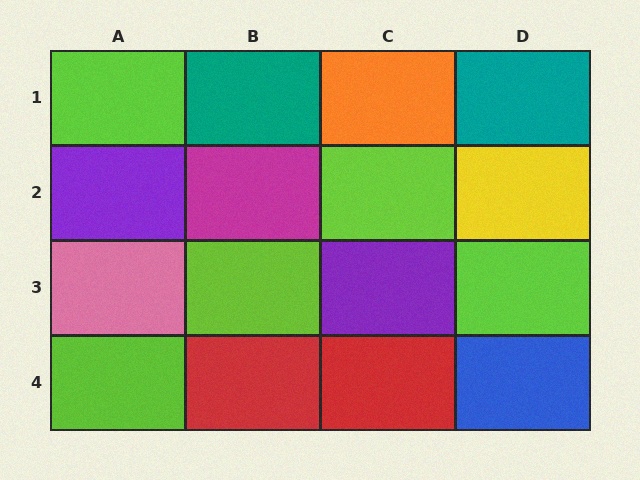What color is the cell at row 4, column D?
Blue.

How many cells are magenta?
1 cell is magenta.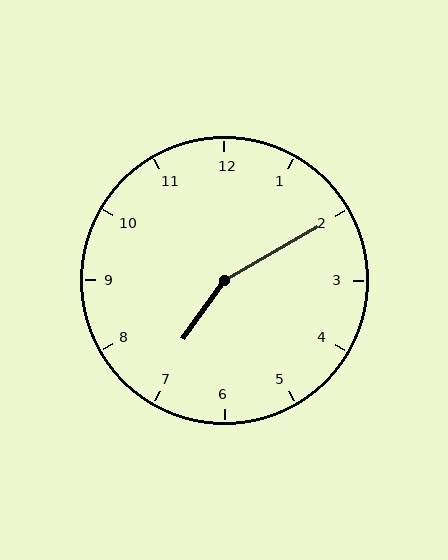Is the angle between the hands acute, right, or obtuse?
It is obtuse.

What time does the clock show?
7:10.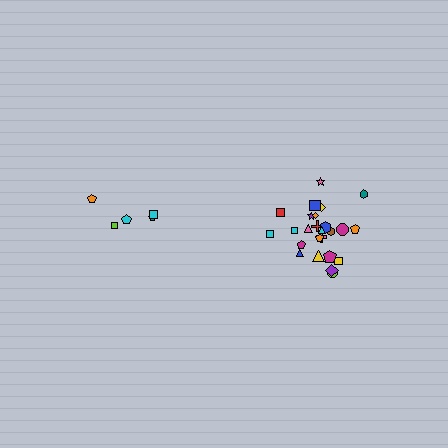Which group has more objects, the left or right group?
The right group.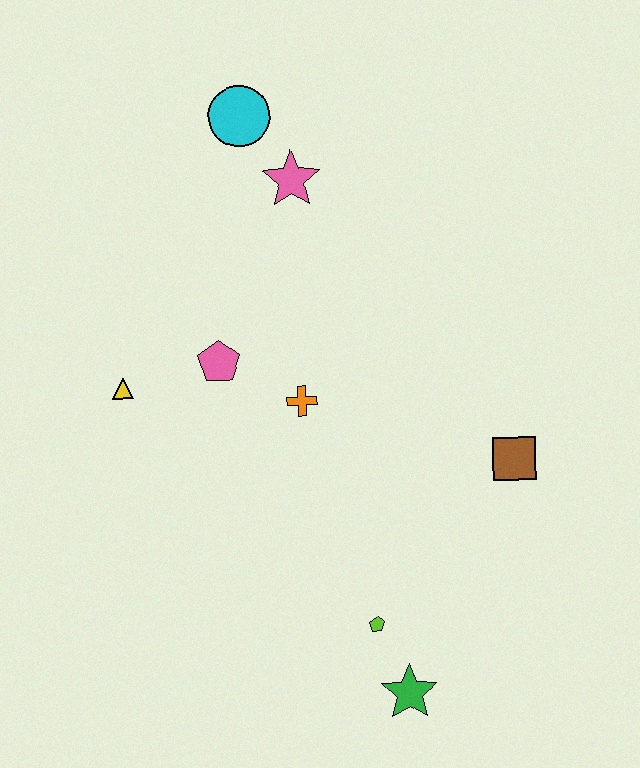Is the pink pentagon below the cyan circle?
Yes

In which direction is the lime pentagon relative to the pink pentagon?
The lime pentagon is below the pink pentagon.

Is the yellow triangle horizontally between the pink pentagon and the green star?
No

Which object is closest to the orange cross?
The pink pentagon is closest to the orange cross.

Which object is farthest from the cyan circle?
The green star is farthest from the cyan circle.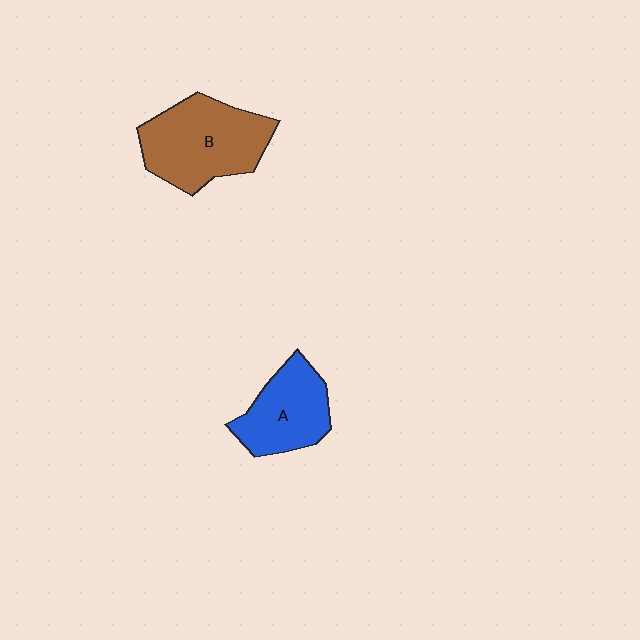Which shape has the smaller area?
Shape A (blue).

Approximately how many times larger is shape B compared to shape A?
Approximately 1.4 times.